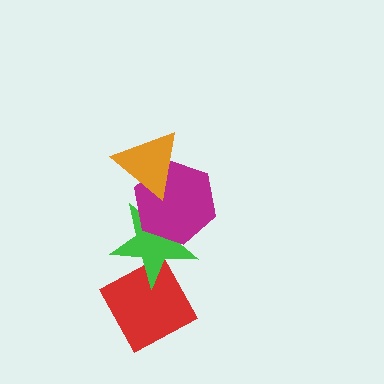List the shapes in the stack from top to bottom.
From top to bottom: the orange triangle, the magenta hexagon, the green star, the red diamond.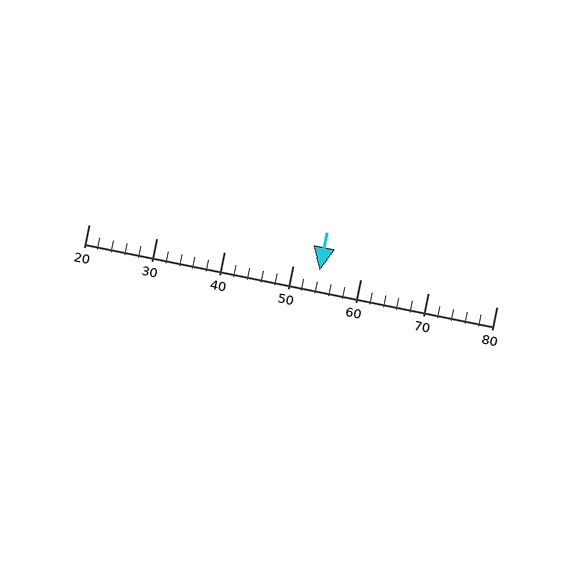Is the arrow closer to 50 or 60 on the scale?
The arrow is closer to 50.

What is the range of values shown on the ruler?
The ruler shows values from 20 to 80.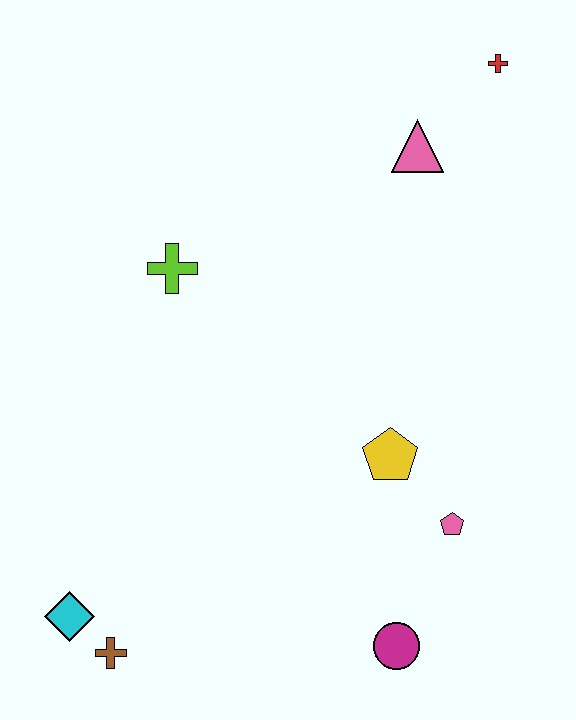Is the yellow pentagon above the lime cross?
No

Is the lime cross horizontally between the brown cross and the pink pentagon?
Yes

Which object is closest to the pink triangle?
The red cross is closest to the pink triangle.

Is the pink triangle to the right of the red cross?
No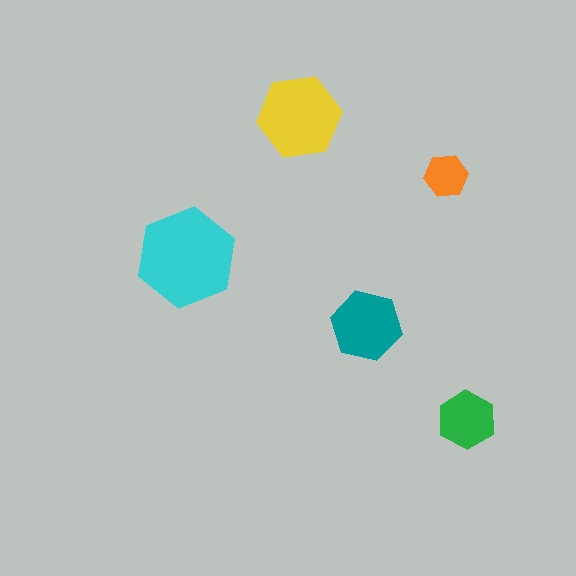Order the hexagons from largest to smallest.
the cyan one, the yellow one, the teal one, the green one, the orange one.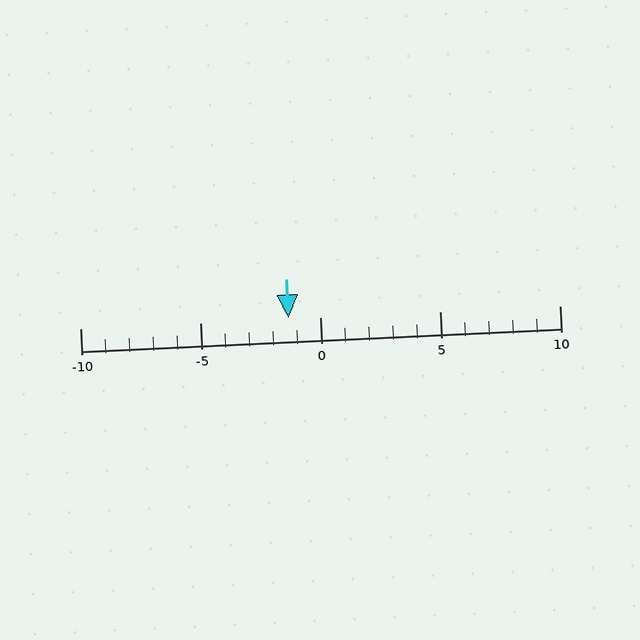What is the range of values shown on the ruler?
The ruler shows values from -10 to 10.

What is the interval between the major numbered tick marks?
The major tick marks are spaced 5 units apart.